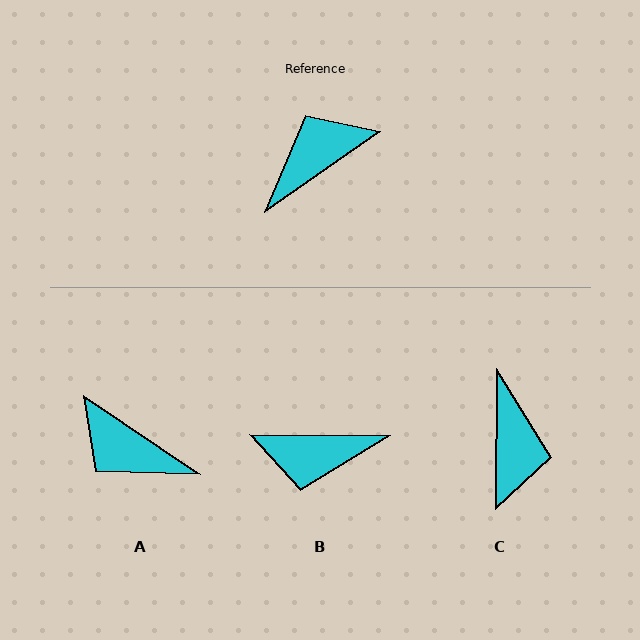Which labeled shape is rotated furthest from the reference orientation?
B, about 145 degrees away.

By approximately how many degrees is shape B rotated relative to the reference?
Approximately 145 degrees counter-clockwise.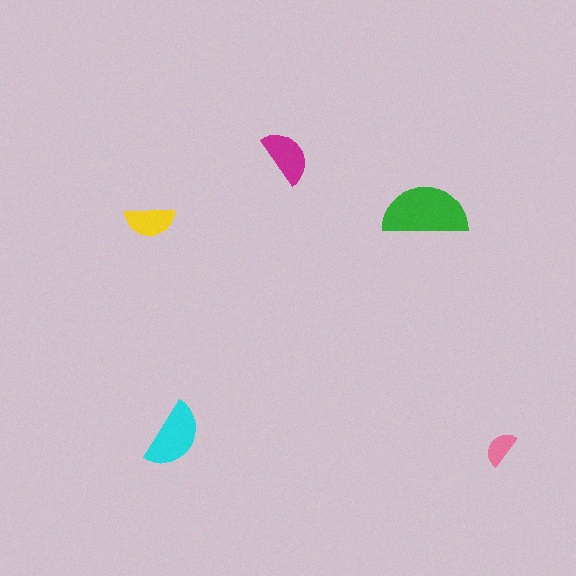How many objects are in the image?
There are 5 objects in the image.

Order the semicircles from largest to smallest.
the green one, the cyan one, the magenta one, the yellow one, the pink one.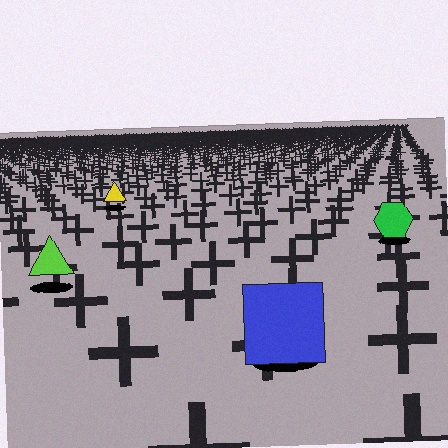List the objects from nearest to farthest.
From nearest to farthest: the blue square, the lime triangle, the green hexagon, the yellow triangle.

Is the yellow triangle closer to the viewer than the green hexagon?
No. The green hexagon is closer — you can tell from the texture gradient: the ground texture is coarser near it.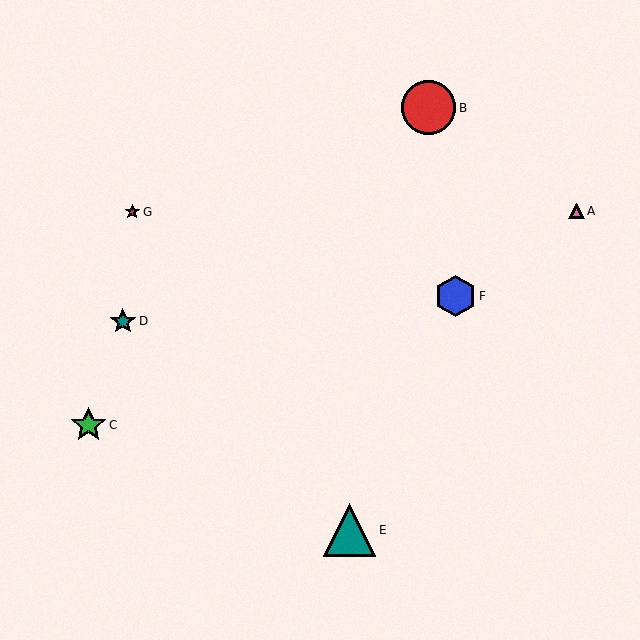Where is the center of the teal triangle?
The center of the teal triangle is at (350, 530).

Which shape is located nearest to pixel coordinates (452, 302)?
The blue hexagon (labeled F) at (455, 296) is nearest to that location.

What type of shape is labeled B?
Shape B is a red circle.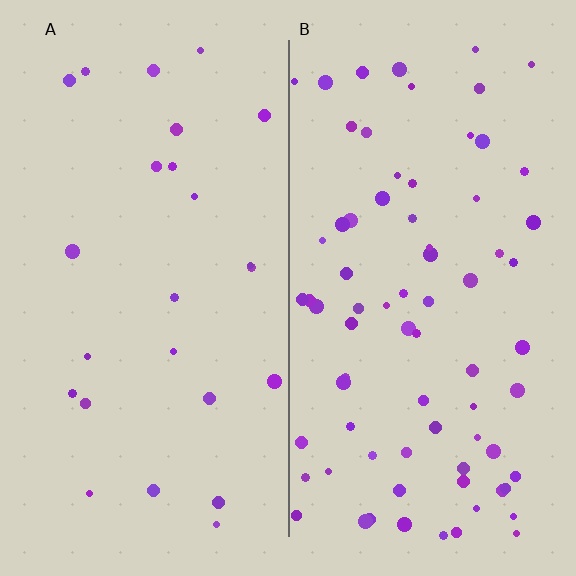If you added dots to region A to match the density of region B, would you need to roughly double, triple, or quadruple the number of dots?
Approximately triple.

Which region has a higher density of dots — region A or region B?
B (the right).